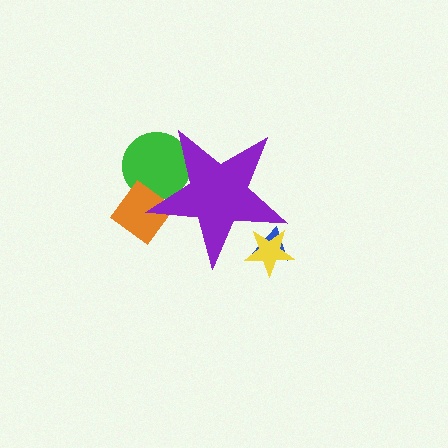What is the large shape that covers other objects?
A purple star.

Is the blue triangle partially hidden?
Yes, the blue triangle is partially hidden behind the purple star.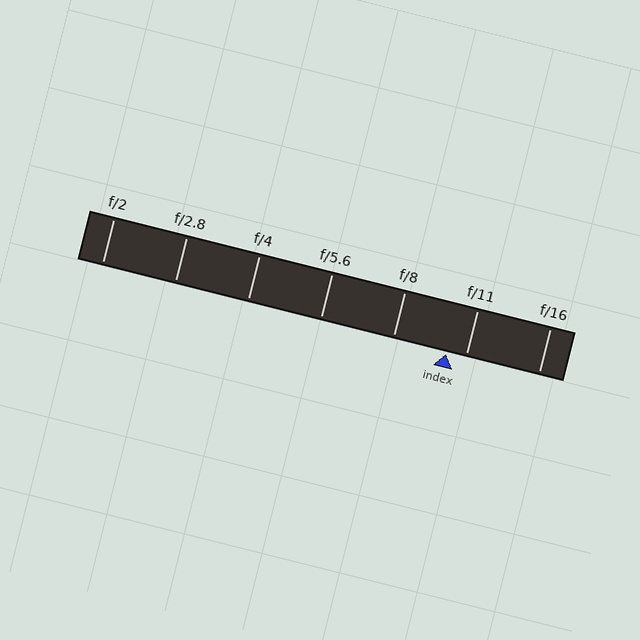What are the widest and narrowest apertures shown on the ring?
The widest aperture shown is f/2 and the narrowest is f/16.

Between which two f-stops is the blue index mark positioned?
The index mark is between f/8 and f/11.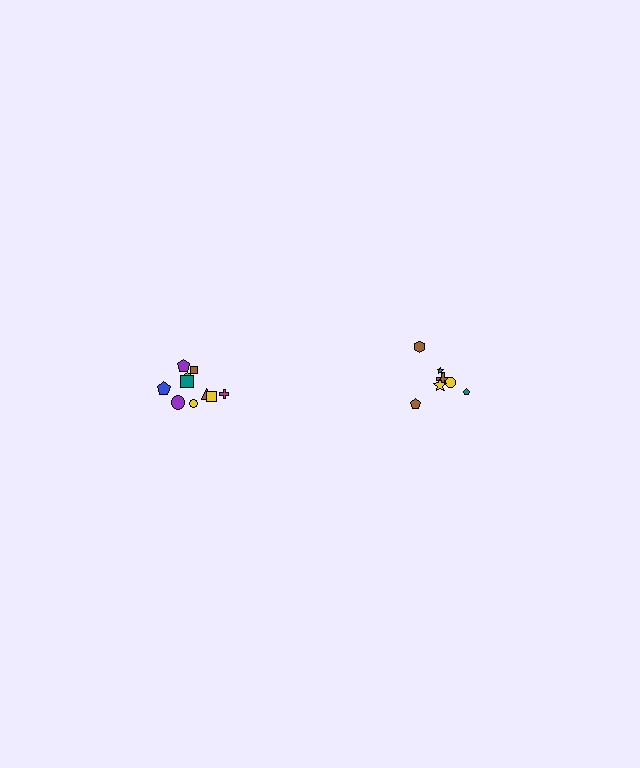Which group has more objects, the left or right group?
The left group.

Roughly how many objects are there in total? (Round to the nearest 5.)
Roughly 15 objects in total.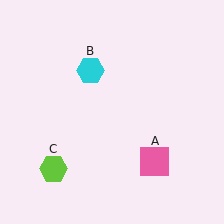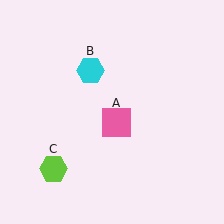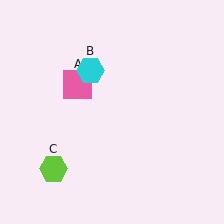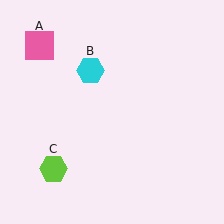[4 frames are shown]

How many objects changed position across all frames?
1 object changed position: pink square (object A).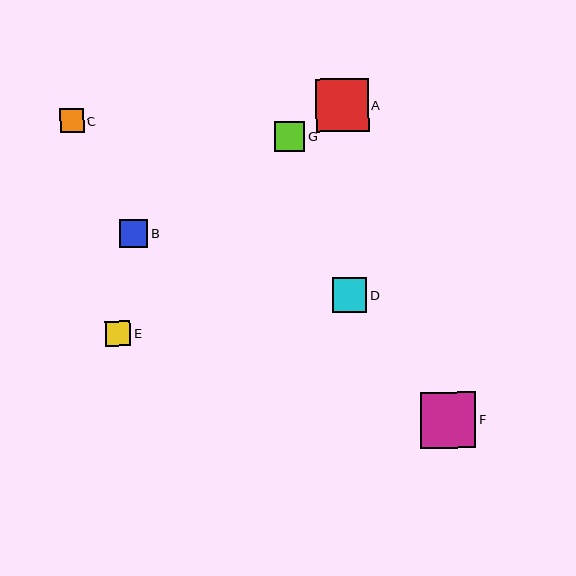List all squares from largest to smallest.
From largest to smallest: F, A, D, G, B, E, C.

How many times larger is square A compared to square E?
Square A is approximately 2.1 times the size of square E.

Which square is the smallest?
Square C is the smallest with a size of approximately 24 pixels.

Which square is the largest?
Square F is the largest with a size of approximately 55 pixels.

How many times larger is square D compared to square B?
Square D is approximately 1.2 times the size of square B.